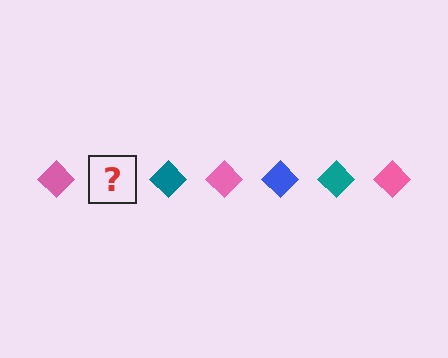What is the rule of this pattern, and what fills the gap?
The rule is that the pattern cycles through pink, blue, teal diamonds. The gap should be filled with a blue diamond.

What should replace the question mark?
The question mark should be replaced with a blue diamond.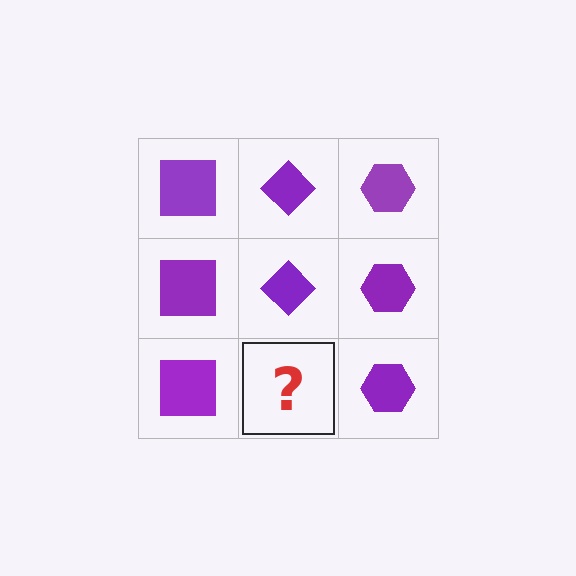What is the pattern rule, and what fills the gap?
The rule is that each column has a consistent shape. The gap should be filled with a purple diamond.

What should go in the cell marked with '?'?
The missing cell should contain a purple diamond.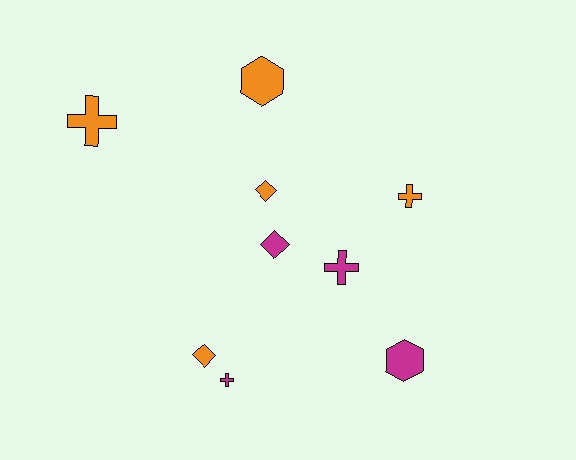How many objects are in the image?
There are 9 objects.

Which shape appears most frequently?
Cross, with 4 objects.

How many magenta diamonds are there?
There is 1 magenta diamond.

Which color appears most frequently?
Orange, with 5 objects.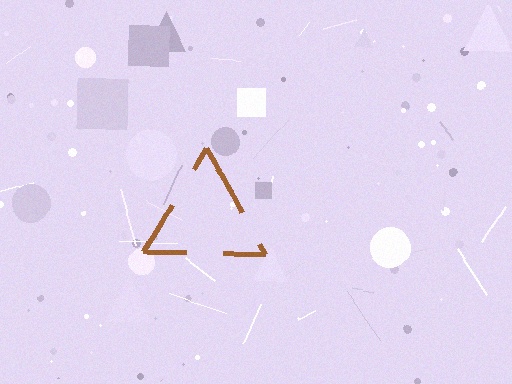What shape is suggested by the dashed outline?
The dashed outline suggests a triangle.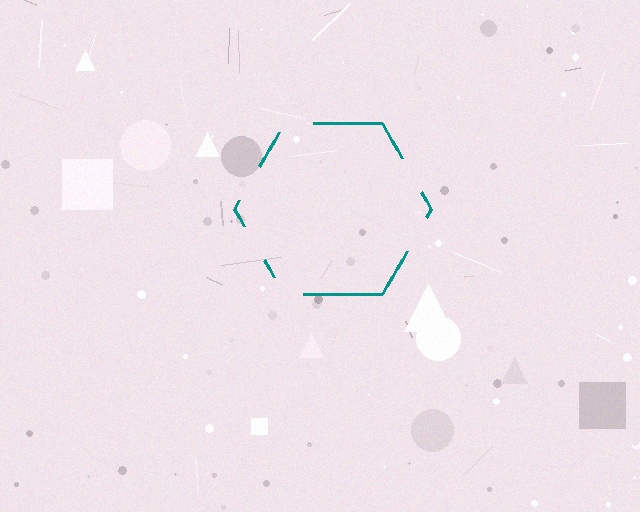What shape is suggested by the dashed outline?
The dashed outline suggests a hexagon.